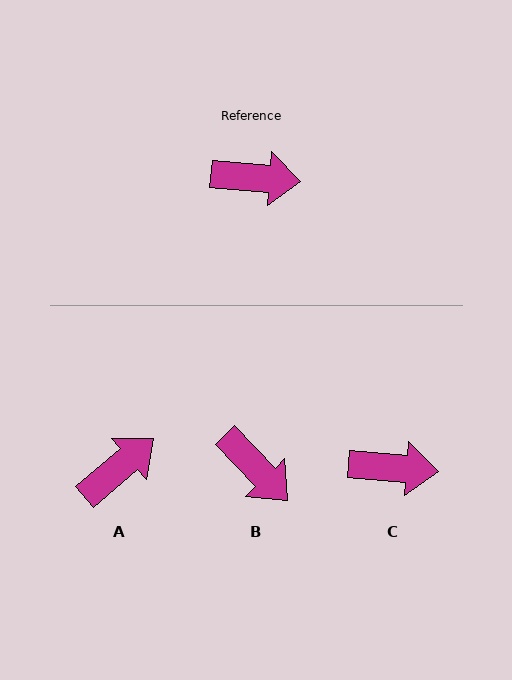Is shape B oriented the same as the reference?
No, it is off by about 42 degrees.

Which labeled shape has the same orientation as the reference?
C.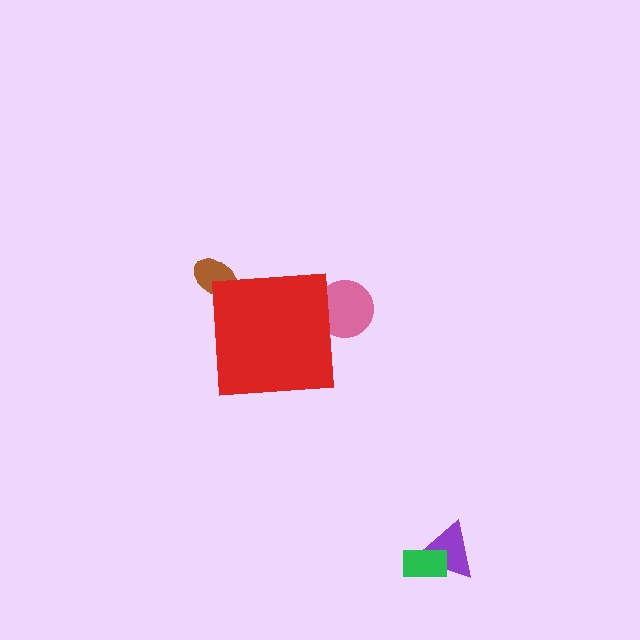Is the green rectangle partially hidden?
No, the green rectangle is fully visible.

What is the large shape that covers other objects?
A red square.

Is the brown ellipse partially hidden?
Yes, the brown ellipse is partially hidden behind the red square.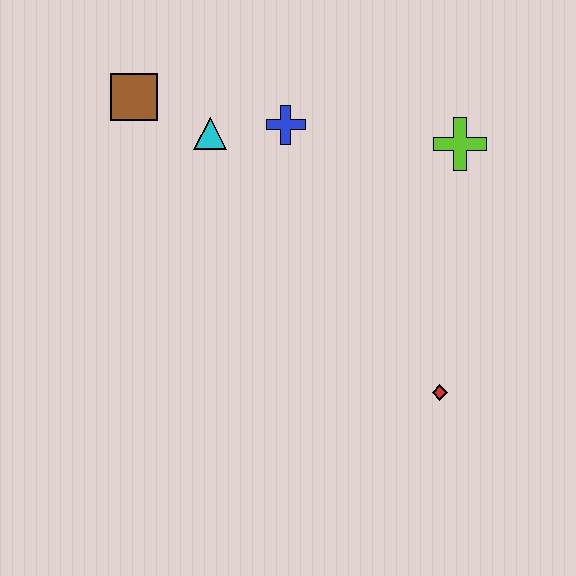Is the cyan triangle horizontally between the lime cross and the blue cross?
No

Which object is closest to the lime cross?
The blue cross is closest to the lime cross.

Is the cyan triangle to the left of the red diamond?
Yes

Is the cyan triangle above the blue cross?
No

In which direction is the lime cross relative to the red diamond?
The lime cross is above the red diamond.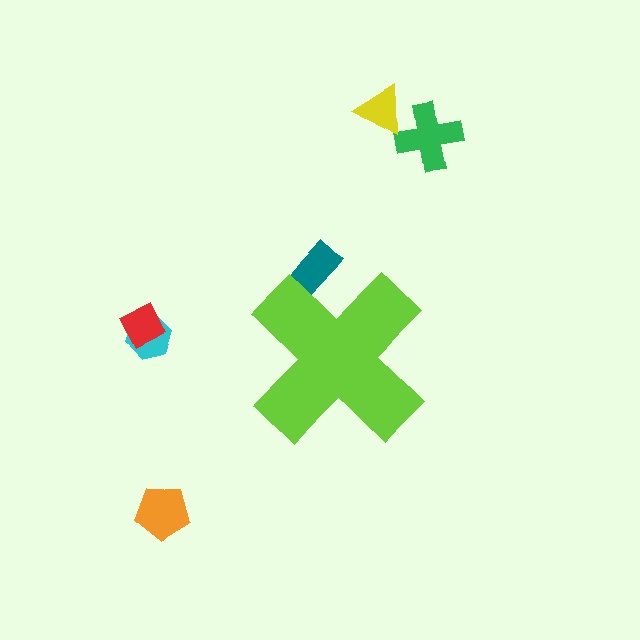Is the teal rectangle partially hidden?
Yes, the teal rectangle is partially hidden behind the lime cross.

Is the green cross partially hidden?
No, the green cross is fully visible.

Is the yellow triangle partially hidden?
No, the yellow triangle is fully visible.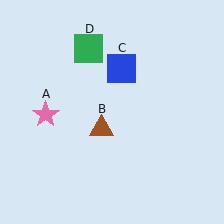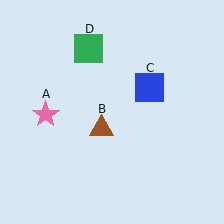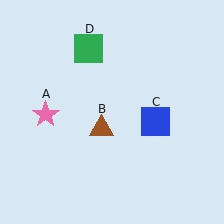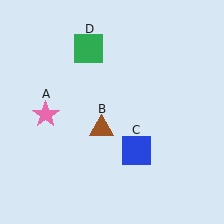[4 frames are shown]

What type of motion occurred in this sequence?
The blue square (object C) rotated clockwise around the center of the scene.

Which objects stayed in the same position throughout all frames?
Pink star (object A) and brown triangle (object B) and green square (object D) remained stationary.